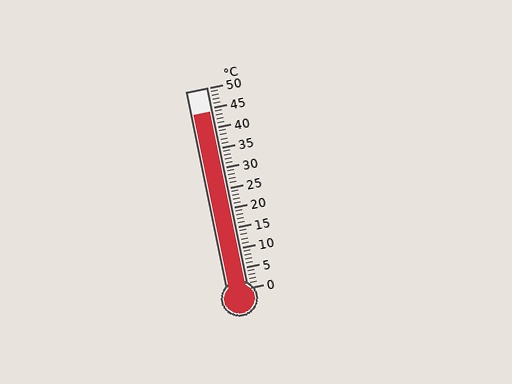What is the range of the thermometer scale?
The thermometer scale ranges from 0°C to 50°C.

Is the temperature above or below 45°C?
The temperature is below 45°C.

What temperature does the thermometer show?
The thermometer shows approximately 44°C.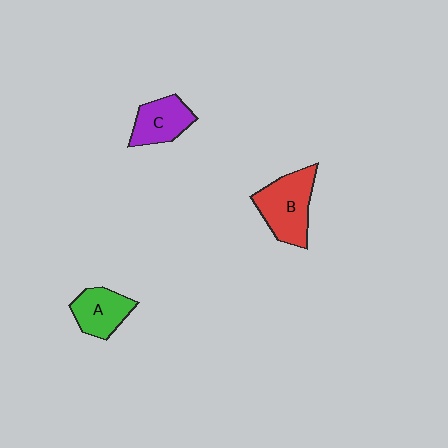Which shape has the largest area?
Shape B (red).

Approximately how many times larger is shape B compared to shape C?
Approximately 1.4 times.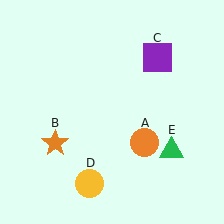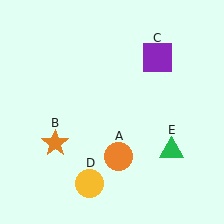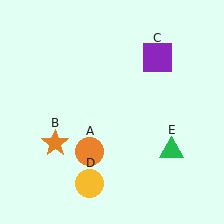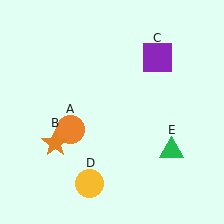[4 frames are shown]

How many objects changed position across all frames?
1 object changed position: orange circle (object A).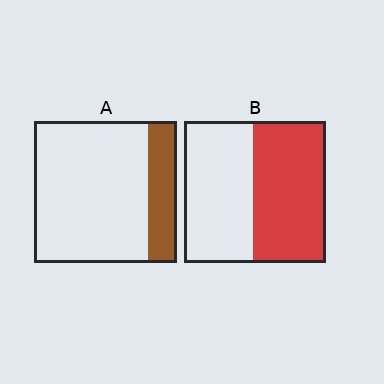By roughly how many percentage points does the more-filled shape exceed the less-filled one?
By roughly 30 percentage points (B over A).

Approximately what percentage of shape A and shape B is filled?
A is approximately 20% and B is approximately 50%.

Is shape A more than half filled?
No.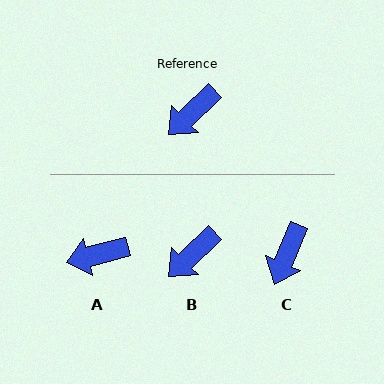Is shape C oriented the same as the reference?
No, it is off by about 24 degrees.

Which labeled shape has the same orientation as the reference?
B.